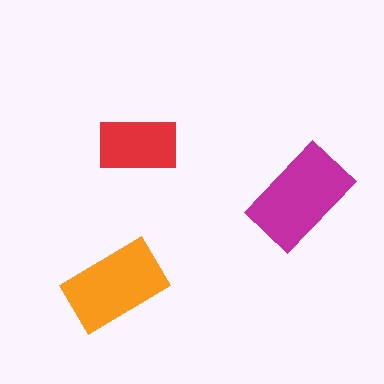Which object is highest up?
The red rectangle is topmost.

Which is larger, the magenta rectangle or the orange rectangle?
The magenta one.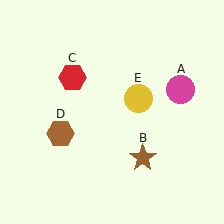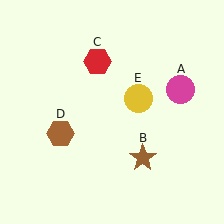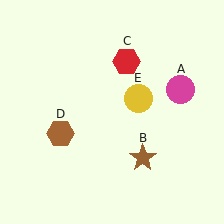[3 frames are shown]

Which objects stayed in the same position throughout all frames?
Magenta circle (object A) and brown star (object B) and brown hexagon (object D) and yellow circle (object E) remained stationary.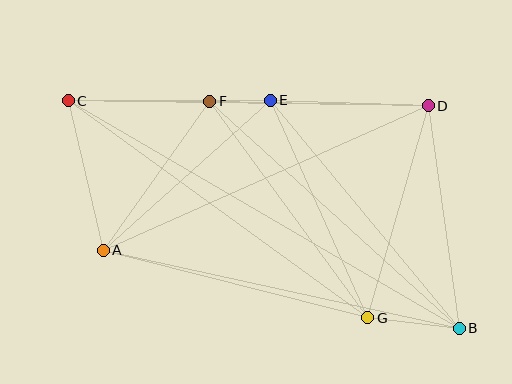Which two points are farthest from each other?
Points B and C are farthest from each other.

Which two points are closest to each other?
Points E and F are closest to each other.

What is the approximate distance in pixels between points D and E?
The distance between D and E is approximately 158 pixels.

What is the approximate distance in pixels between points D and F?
The distance between D and F is approximately 218 pixels.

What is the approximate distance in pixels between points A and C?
The distance between A and C is approximately 153 pixels.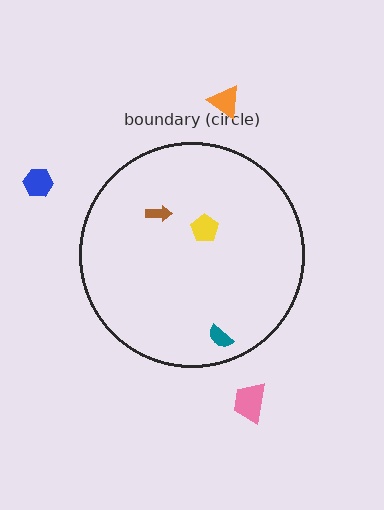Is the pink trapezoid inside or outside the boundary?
Outside.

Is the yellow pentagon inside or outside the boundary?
Inside.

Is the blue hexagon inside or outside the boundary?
Outside.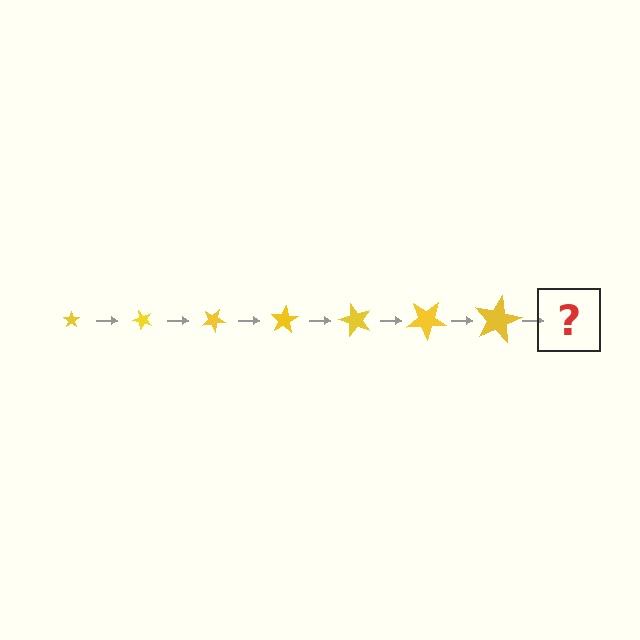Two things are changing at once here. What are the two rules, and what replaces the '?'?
The two rules are that the star grows larger each step and it rotates 50 degrees each step. The '?' should be a star, larger than the previous one and rotated 350 degrees from the start.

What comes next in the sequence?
The next element should be a star, larger than the previous one and rotated 350 degrees from the start.